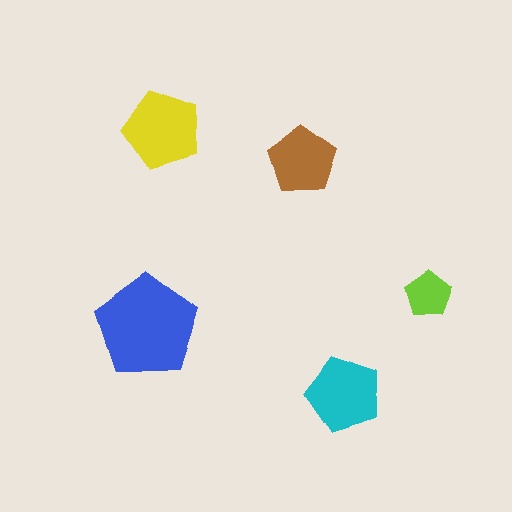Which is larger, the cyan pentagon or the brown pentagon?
The cyan one.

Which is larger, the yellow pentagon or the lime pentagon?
The yellow one.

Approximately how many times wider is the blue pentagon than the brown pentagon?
About 1.5 times wider.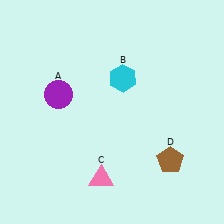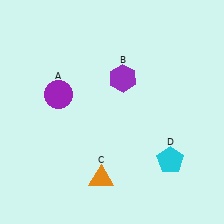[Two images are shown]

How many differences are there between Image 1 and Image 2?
There are 3 differences between the two images.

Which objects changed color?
B changed from cyan to purple. C changed from pink to orange. D changed from brown to cyan.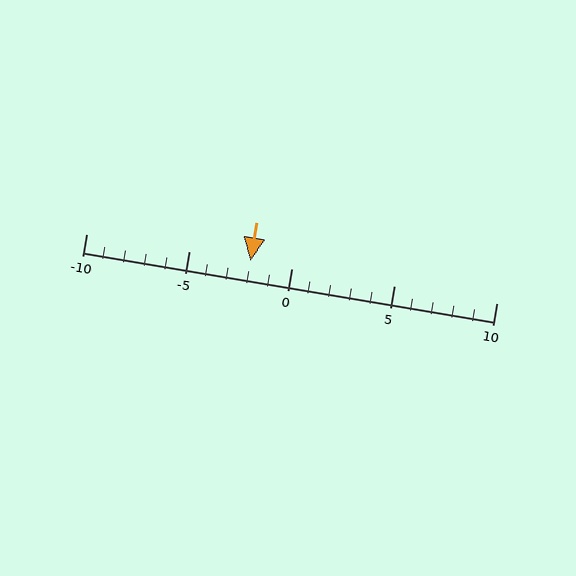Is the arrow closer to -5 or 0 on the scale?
The arrow is closer to 0.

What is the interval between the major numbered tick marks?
The major tick marks are spaced 5 units apart.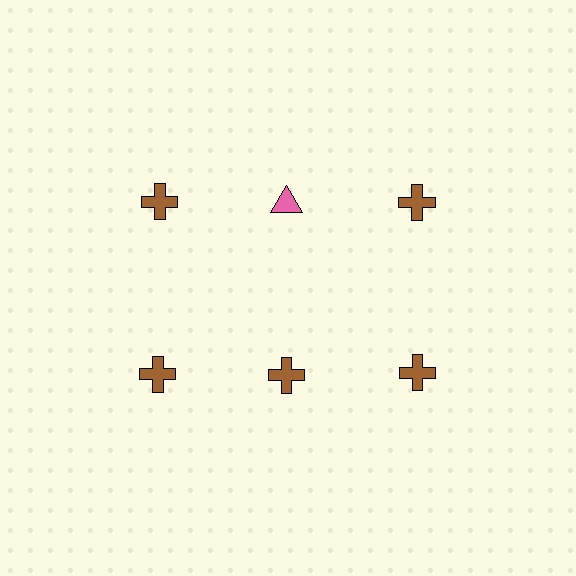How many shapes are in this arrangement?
There are 6 shapes arranged in a grid pattern.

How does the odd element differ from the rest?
It differs in both color (pink instead of brown) and shape (triangle instead of cross).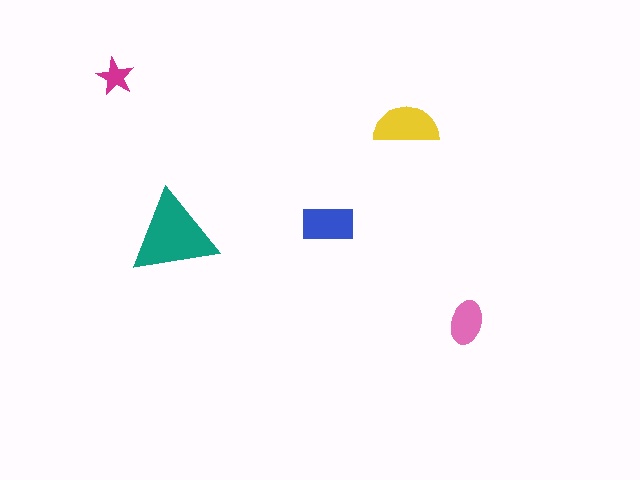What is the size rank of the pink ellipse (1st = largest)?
4th.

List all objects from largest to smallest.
The teal triangle, the yellow semicircle, the blue rectangle, the pink ellipse, the magenta star.